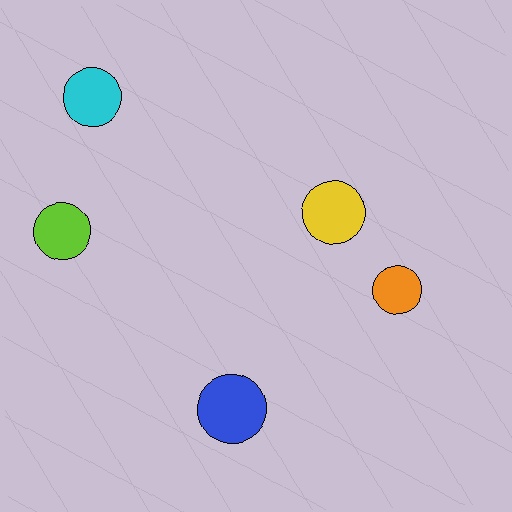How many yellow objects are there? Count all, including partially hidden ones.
There is 1 yellow object.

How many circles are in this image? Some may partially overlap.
There are 5 circles.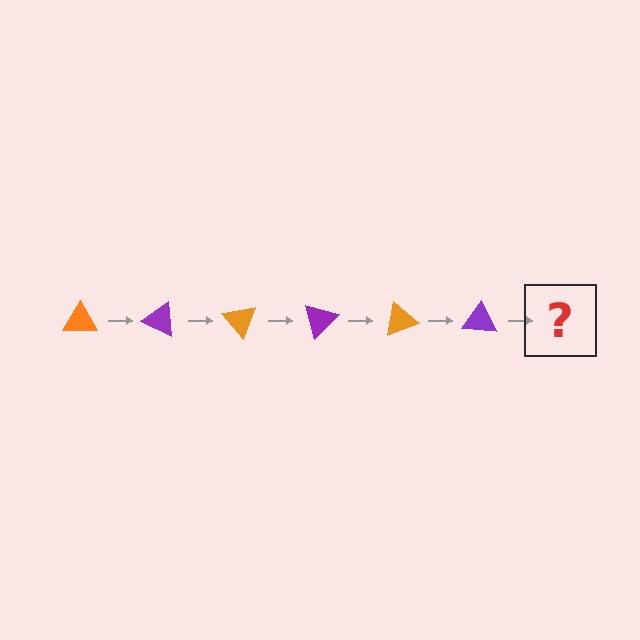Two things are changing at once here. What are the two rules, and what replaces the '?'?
The two rules are that it rotates 25 degrees each step and the color cycles through orange and purple. The '?' should be an orange triangle, rotated 150 degrees from the start.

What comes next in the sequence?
The next element should be an orange triangle, rotated 150 degrees from the start.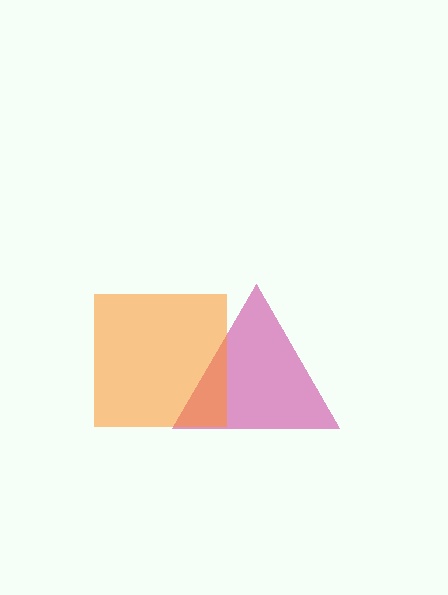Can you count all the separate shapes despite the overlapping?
Yes, there are 2 separate shapes.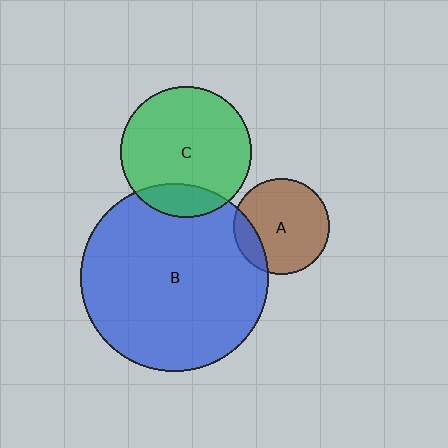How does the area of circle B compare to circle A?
Approximately 3.8 times.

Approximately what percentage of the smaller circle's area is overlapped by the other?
Approximately 15%.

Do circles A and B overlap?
Yes.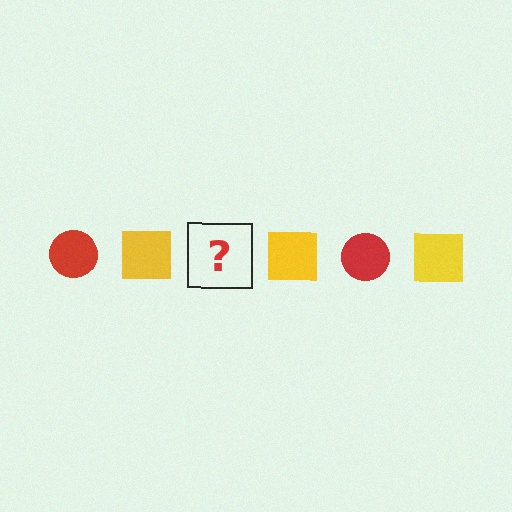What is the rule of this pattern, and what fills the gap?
The rule is that the pattern alternates between red circle and yellow square. The gap should be filled with a red circle.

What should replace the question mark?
The question mark should be replaced with a red circle.